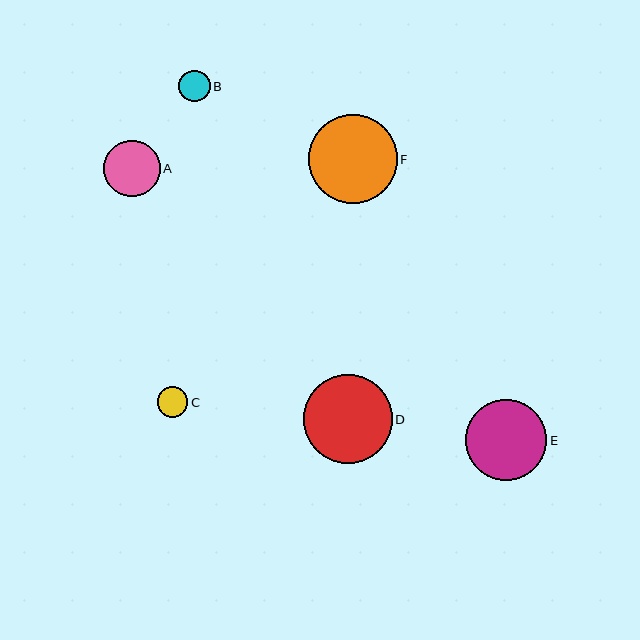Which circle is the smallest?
Circle C is the smallest with a size of approximately 30 pixels.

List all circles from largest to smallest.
From largest to smallest: D, F, E, A, B, C.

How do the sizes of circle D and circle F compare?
Circle D and circle F are approximately the same size.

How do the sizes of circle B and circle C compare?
Circle B and circle C are approximately the same size.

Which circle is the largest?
Circle D is the largest with a size of approximately 89 pixels.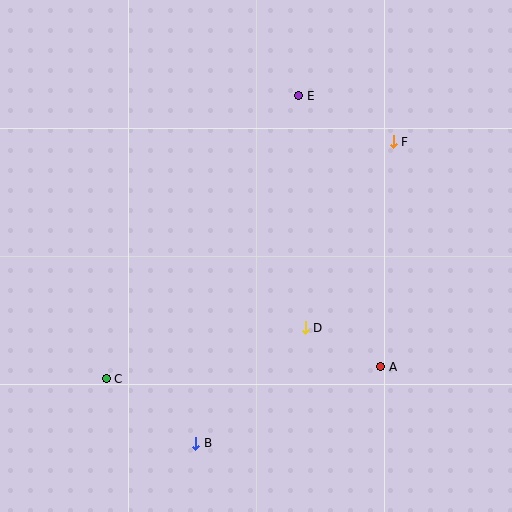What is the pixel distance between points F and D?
The distance between F and D is 206 pixels.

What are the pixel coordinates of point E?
Point E is at (299, 96).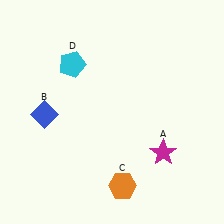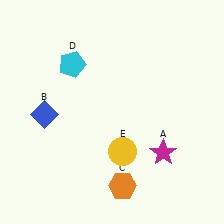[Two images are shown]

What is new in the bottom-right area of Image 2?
A yellow circle (E) was added in the bottom-right area of Image 2.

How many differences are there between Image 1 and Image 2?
There is 1 difference between the two images.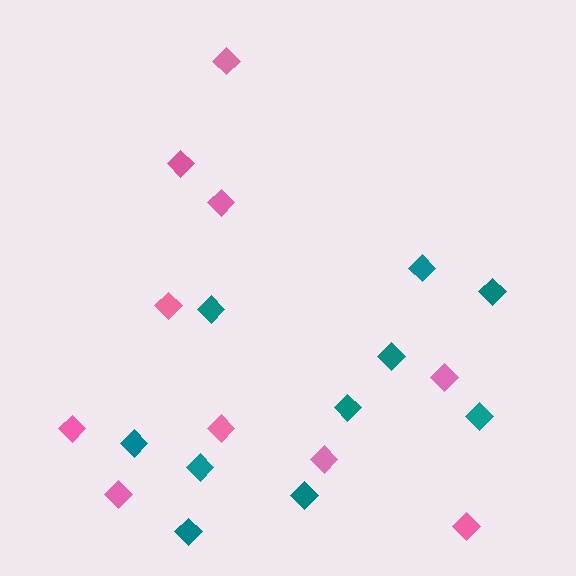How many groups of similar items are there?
There are 2 groups: one group of pink diamonds (10) and one group of teal diamonds (10).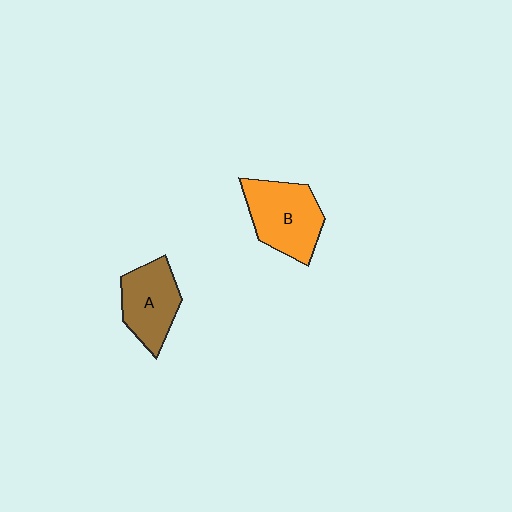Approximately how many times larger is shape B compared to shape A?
Approximately 1.2 times.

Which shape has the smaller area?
Shape A (brown).